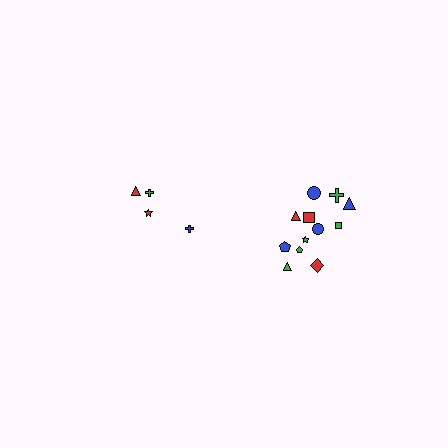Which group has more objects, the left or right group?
The right group.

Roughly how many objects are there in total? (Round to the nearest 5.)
Roughly 15 objects in total.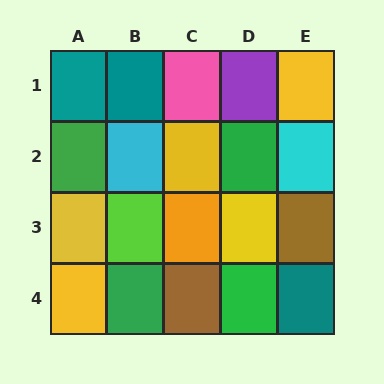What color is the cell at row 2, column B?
Cyan.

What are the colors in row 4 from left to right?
Yellow, green, brown, green, teal.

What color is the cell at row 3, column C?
Orange.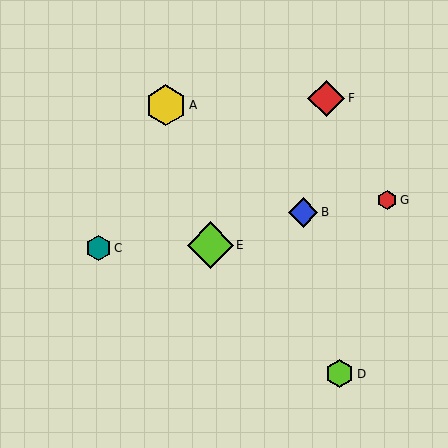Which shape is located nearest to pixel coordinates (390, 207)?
The red hexagon (labeled G) at (387, 200) is nearest to that location.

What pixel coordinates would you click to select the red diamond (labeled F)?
Click at (326, 98) to select the red diamond F.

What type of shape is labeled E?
Shape E is a lime diamond.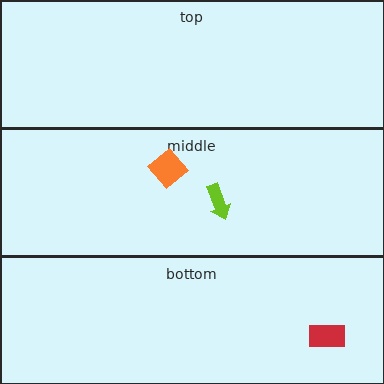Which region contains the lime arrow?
The middle region.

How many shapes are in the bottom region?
1.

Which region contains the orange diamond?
The middle region.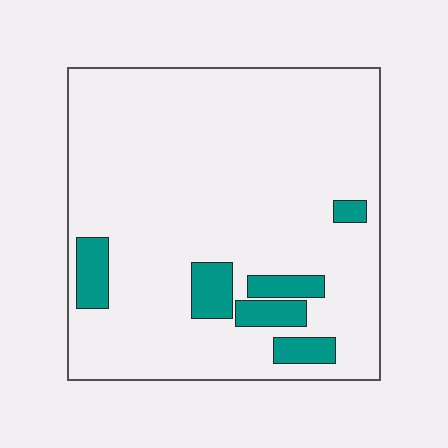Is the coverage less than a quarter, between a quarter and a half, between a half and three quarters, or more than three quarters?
Less than a quarter.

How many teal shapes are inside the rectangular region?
6.